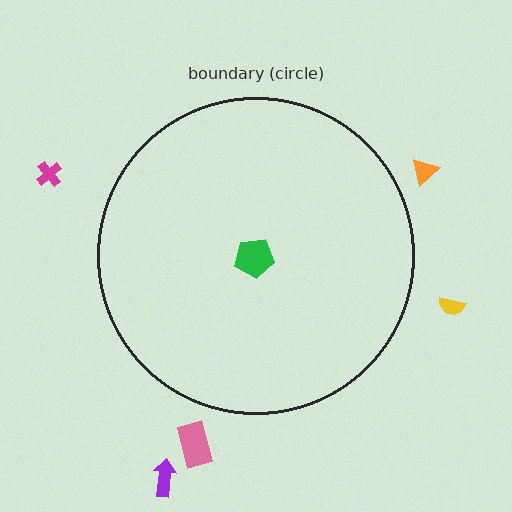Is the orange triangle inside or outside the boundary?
Outside.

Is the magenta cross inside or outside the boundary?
Outside.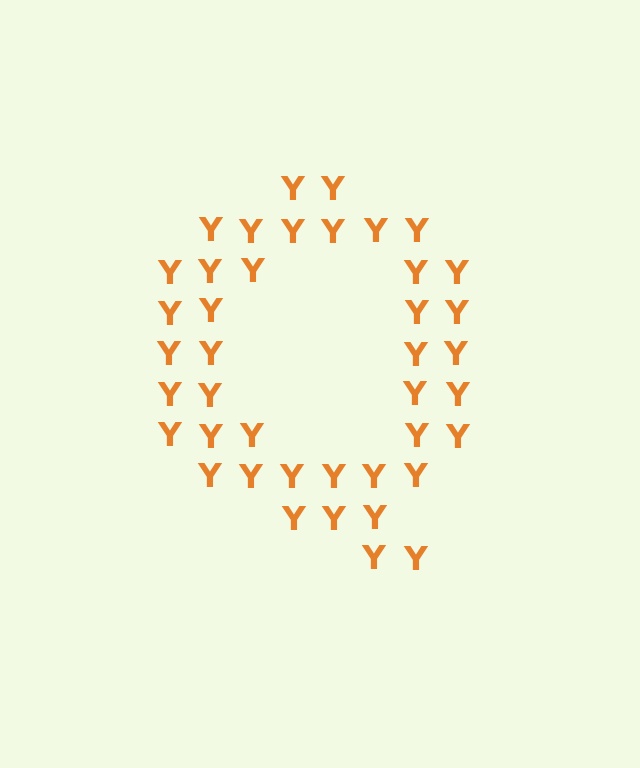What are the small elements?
The small elements are letter Y's.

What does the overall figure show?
The overall figure shows the letter Q.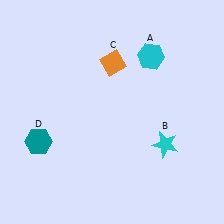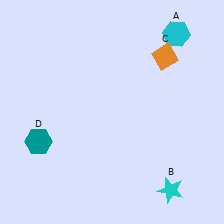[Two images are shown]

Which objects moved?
The objects that moved are: the cyan hexagon (A), the cyan star (B), the orange diamond (C).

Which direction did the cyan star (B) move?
The cyan star (B) moved down.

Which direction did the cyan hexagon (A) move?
The cyan hexagon (A) moved right.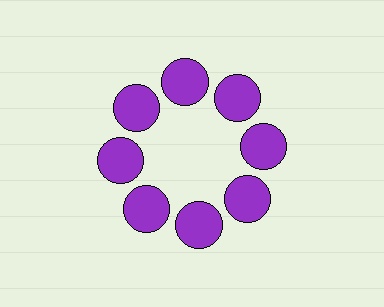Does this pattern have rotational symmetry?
Yes, this pattern has 8-fold rotational symmetry. It looks the same after rotating 45 degrees around the center.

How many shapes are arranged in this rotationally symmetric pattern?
There are 8 shapes, arranged in 8 groups of 1.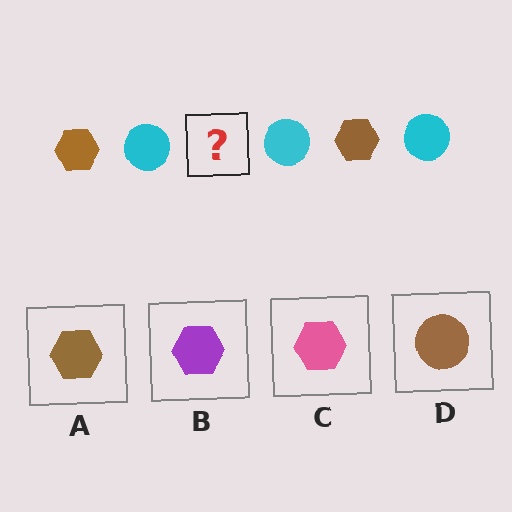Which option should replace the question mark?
Option A.